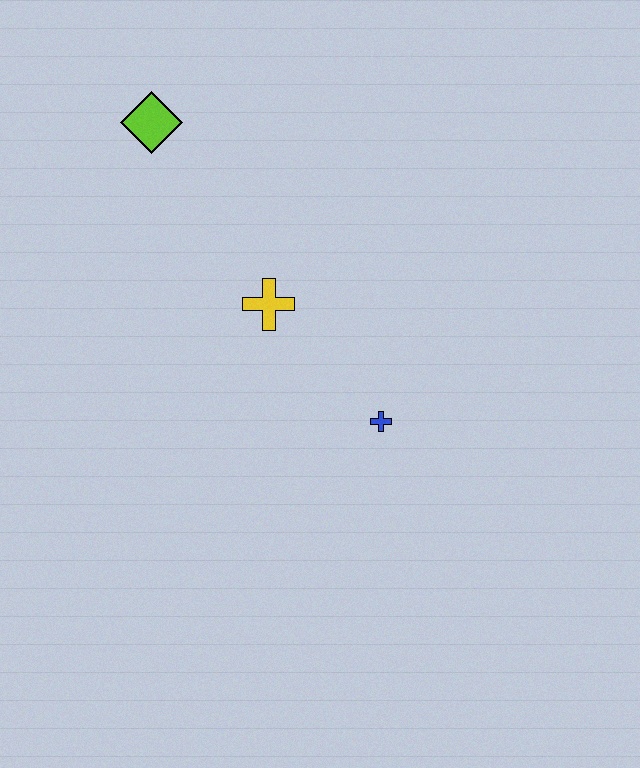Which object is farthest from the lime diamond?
The blue cross is farthest from the lime diamond.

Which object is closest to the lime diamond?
The yellow cross is closest to the lime diamond.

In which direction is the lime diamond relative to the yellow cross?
The lime diamond is above the yellow cross.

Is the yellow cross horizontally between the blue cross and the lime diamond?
Yes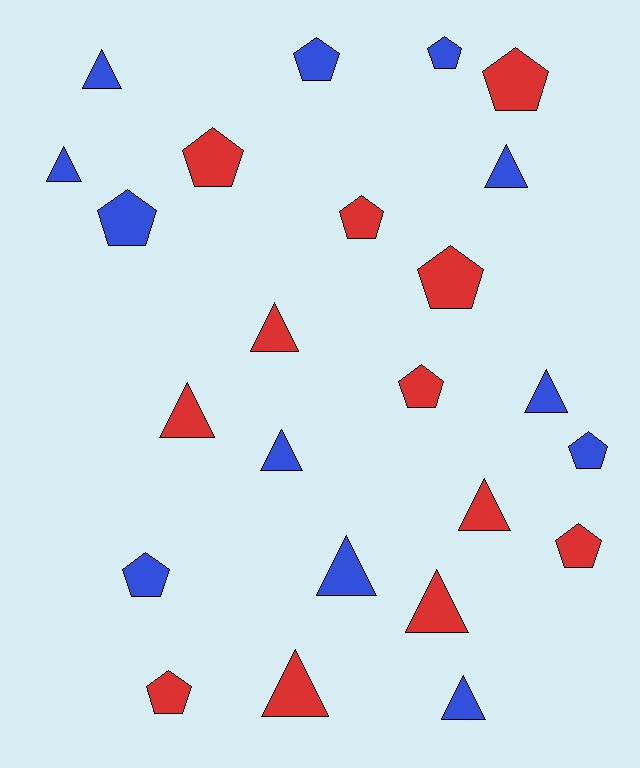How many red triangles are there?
There are 5 red triangles.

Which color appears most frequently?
Red, with 12 objects.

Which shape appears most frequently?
Triangle, with 12 objects.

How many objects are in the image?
There are 24 objects.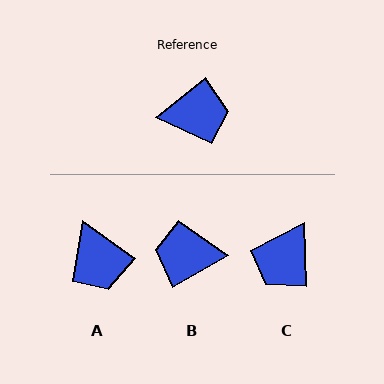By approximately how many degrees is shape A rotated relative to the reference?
Approximately 74 degrees clockwise.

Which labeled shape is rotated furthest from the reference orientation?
B, about 170 degrees away.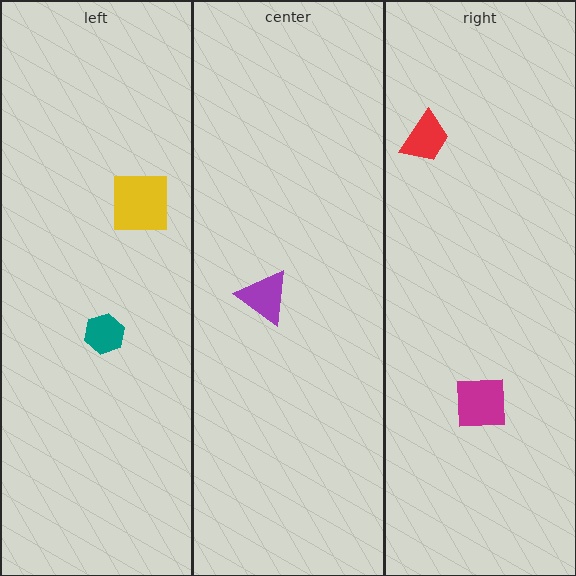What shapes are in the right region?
The magenta square, the red trapezoid.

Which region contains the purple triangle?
The center region.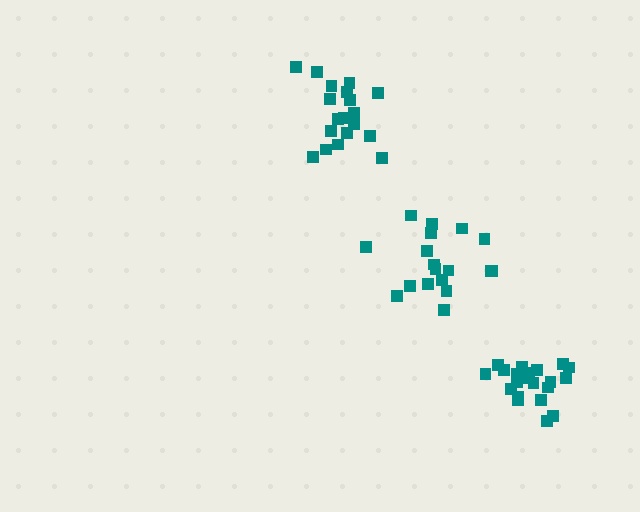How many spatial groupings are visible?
There are 3 spatial groupings.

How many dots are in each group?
Group 1: 18 dots, Group 2: 21 dots, Group 3: 19 dots (58 total).